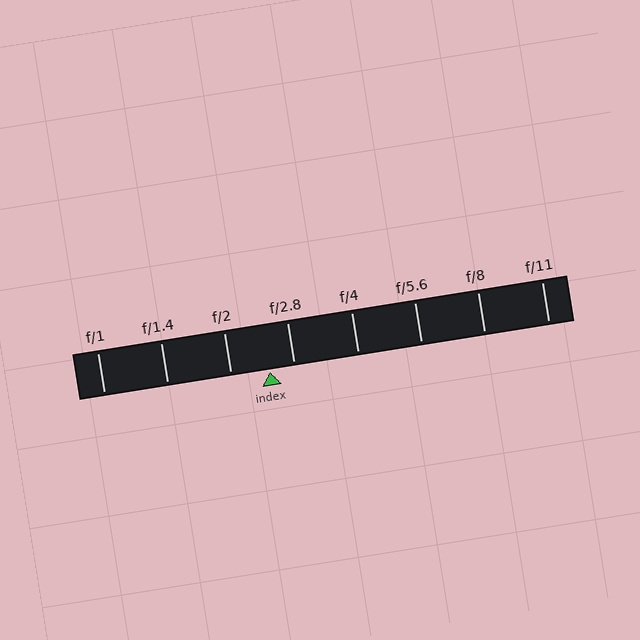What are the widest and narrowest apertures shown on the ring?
The widest aperture shown is f/1 and the narrowest is f/11.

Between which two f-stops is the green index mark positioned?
The index mark is between f/2 and f/2.8.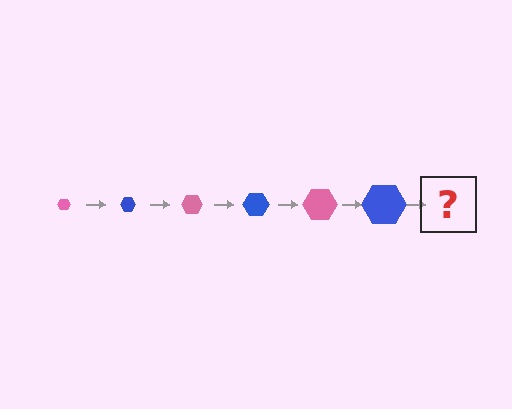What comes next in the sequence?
The next element should be a pink hexagon, larger than the previous one.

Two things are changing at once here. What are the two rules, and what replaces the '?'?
The two rules are that the hexagon grows larger each step and the color cycles through pink and blue. The '?' should be a pink hexagon, larger than the previous one.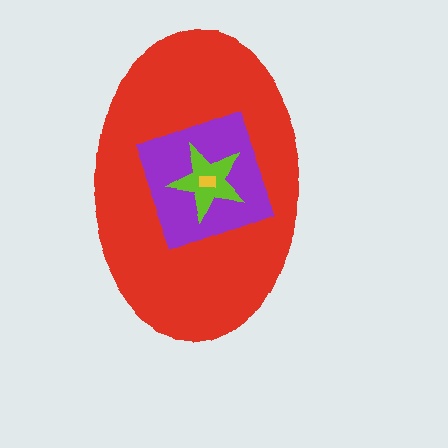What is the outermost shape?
The red ellipse.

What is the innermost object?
The yellow rectangle.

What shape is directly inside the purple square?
The lime star.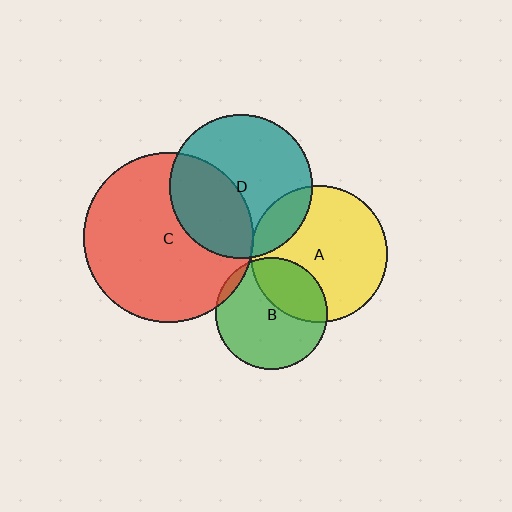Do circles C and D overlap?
Yes.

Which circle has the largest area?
Circle C (red).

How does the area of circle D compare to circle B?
Approximately 1.6 times.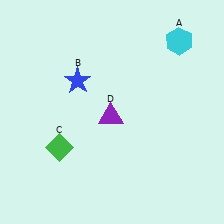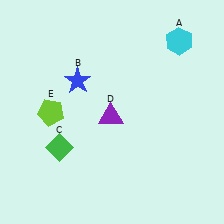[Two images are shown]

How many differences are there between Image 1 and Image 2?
There is 1 difference between the two images.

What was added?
A lime pentagon (E) was added in Image 2.